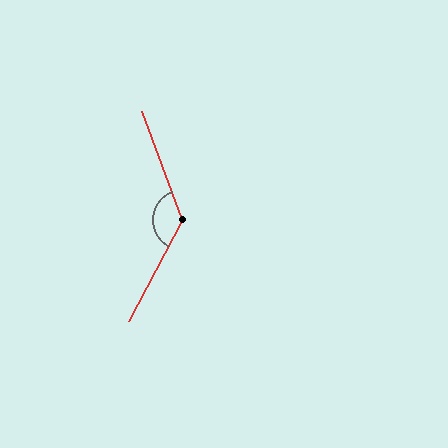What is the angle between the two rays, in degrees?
Approximately 131 degrees.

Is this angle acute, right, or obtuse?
It is obtuse.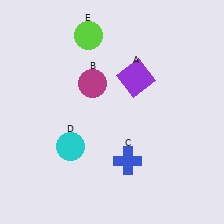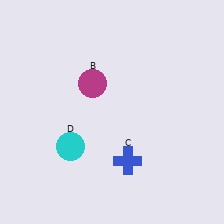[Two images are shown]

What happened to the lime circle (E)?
The lime circle (E) was removed in Image 2. It was in the top-left area of Image 1.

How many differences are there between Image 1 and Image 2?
There are 2 differences between the two images.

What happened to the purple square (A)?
The purple square (A) was removed in Image 2. It was in the top-right area of Image 1.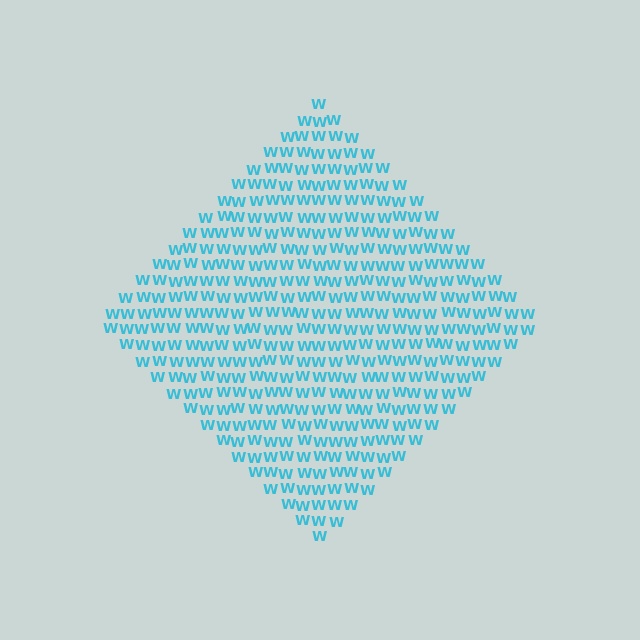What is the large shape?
The large shape is a diamond.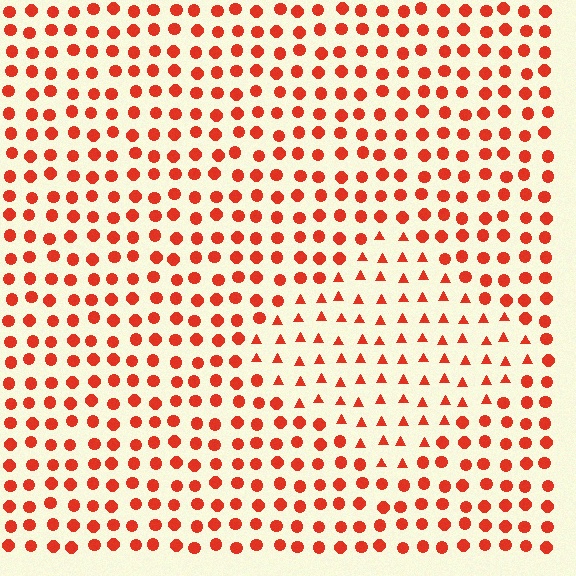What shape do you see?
I see a diamond.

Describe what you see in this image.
The image is filled with small red elements arranged in a uniform grid. A diamond-shaped region contains triangles, while the surrounding area contains circles. The boundary is defined purely by the change in element shape.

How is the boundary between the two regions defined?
The boundary is defined by a change in element shape: triangles inside vs. circles outside. All elements share the same color and spacing.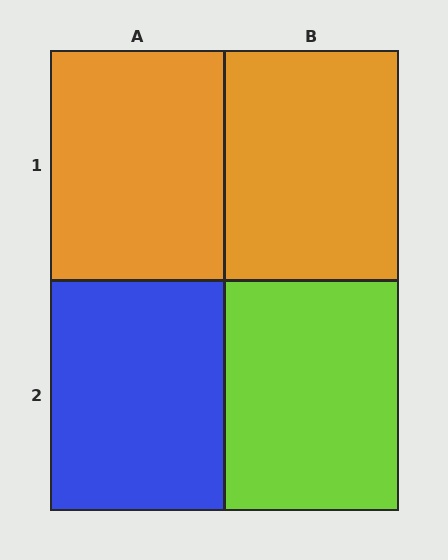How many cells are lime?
1 cell is lime.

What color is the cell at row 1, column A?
Orange.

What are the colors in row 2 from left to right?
Blue, lime.